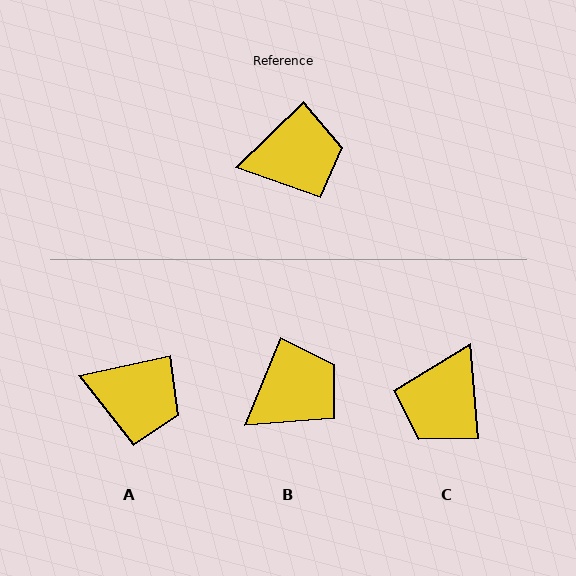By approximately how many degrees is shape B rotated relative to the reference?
Approximately 24 degrees counter-clockwise.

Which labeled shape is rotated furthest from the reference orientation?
C, about 129 degrees away.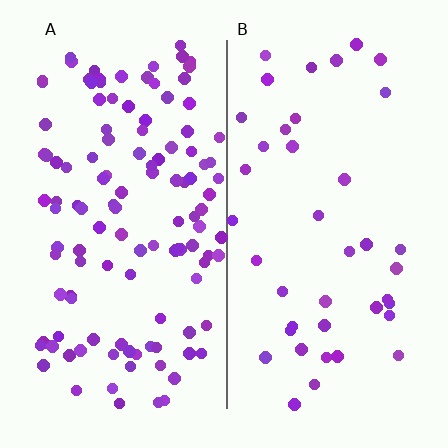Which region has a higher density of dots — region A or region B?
A (the left).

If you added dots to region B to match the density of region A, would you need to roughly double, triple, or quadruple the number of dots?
Approximately triple.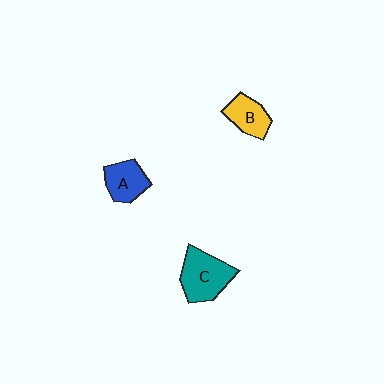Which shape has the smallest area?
Shape B (yellow).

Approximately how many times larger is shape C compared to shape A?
Approximately 1.5 times.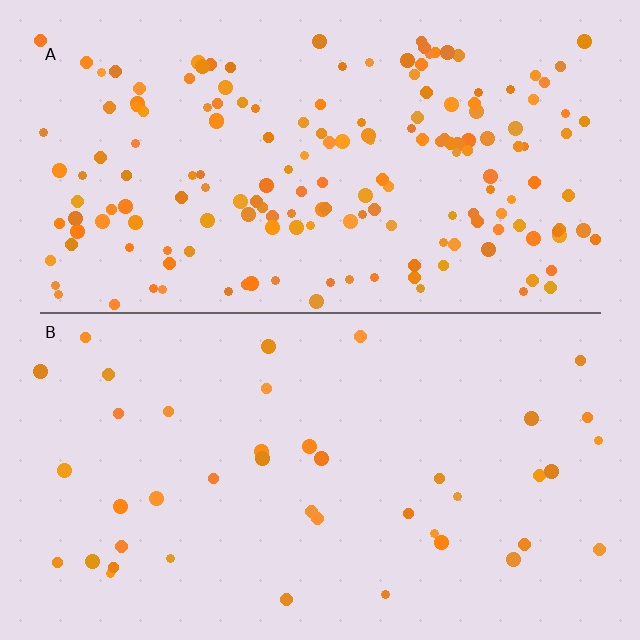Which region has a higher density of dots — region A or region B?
A (the top).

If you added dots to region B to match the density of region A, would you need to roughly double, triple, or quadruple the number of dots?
Approximately quadruple.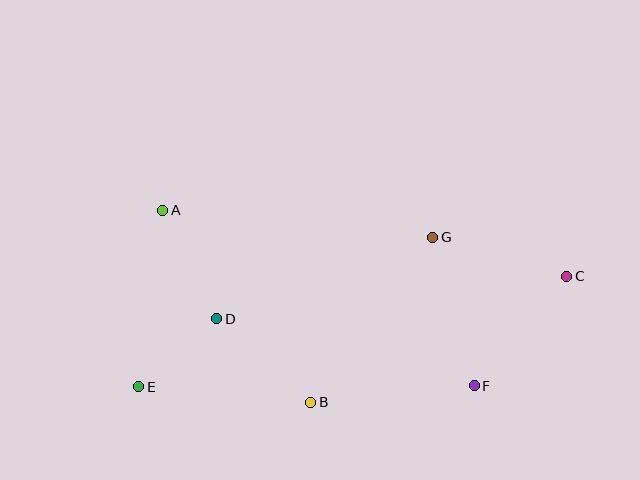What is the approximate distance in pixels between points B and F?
The distance between B and F is approximately 165 pixels.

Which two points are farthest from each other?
Points C and E are farthest from each other.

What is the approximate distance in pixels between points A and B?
The distance between A and B is approximately 243 pixels.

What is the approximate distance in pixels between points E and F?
The distance between E and F is approximately 336 pixels.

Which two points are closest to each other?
Points D and E are closest to each other.